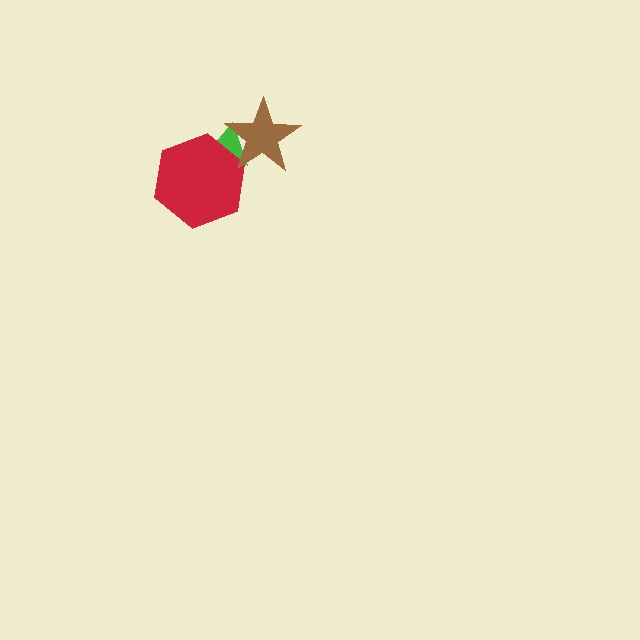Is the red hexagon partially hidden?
Yes, it is partially covered by another shape.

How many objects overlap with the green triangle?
2 objects overlap with the green triangle.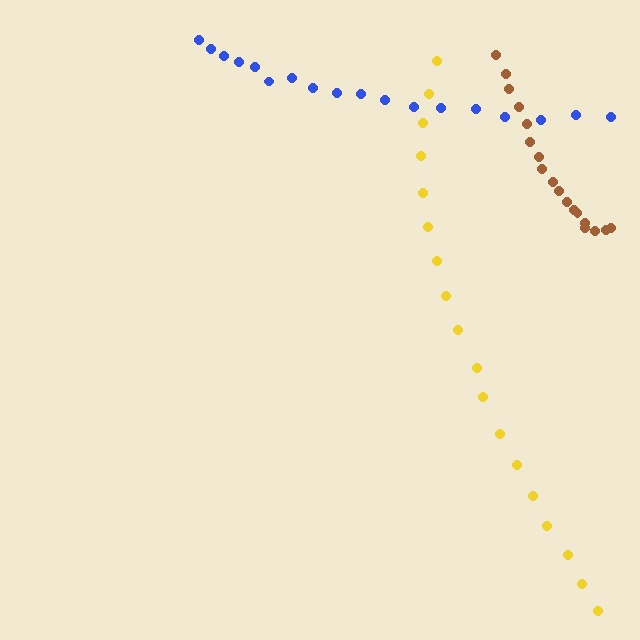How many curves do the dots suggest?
There are 3 distinct paths.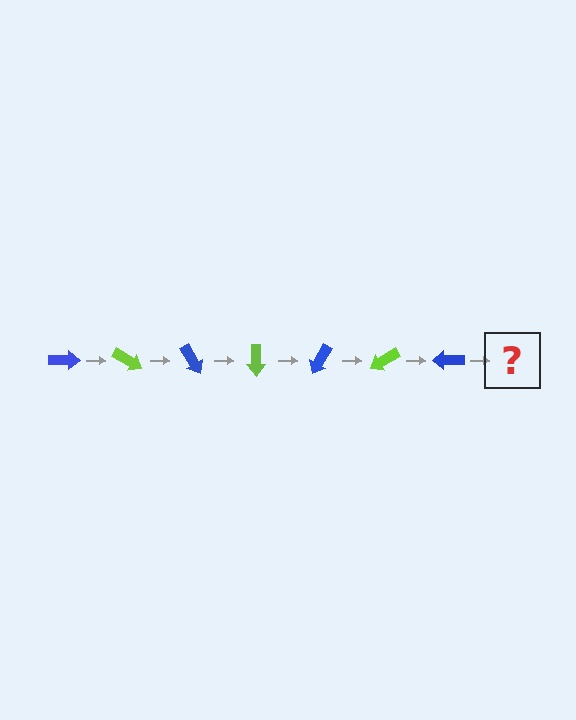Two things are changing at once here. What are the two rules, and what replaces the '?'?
The two rules are that it rotates 30 degrees each step and the color cycles through blue and lime. The '?' should be a lime arrow, rotated 210 degrees from the start.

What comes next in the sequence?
The next element should be a lime arrow, rotated 210 degrees from the start.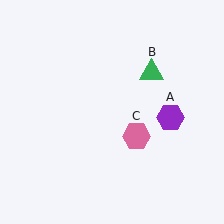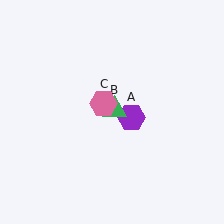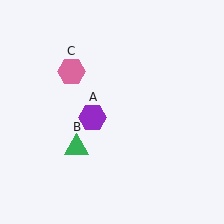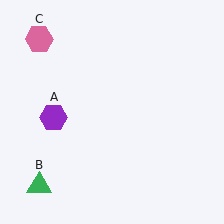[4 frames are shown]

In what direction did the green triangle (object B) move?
The green triangle (object B) moved down and to the left.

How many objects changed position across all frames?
3 objects changed position: purple hexagon (object A), green triangle (object B), pink hexagon (object C).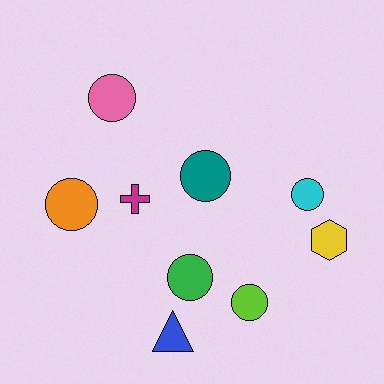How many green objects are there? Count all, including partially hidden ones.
There is 1 green object.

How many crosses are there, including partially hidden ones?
There is 1 cross.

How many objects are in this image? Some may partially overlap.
There are 9 objects.